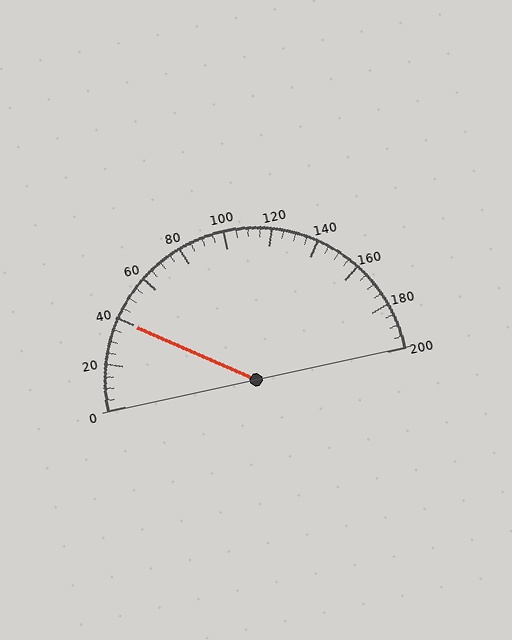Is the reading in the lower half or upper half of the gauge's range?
The reading is in the lower half of the range (0 to 200).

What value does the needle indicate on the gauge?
The needle indicates approximately 40.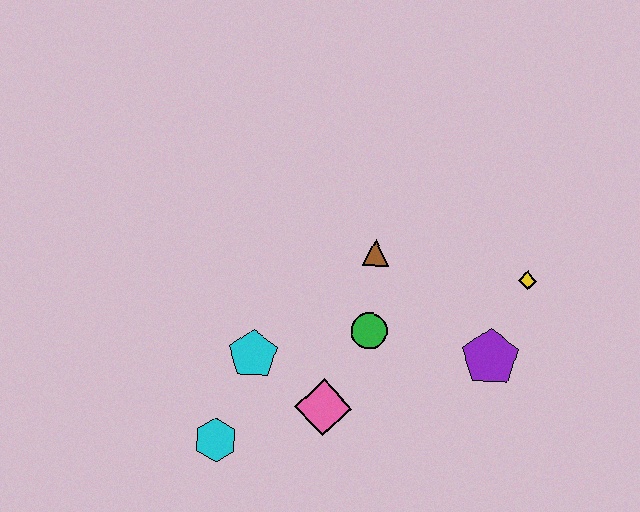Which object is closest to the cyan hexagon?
The cyan pentagon is closest to the cyan hexagon.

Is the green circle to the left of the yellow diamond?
Yes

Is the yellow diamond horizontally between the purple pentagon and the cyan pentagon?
No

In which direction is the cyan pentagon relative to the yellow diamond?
The cyan pentagon is to the left of the yellow diamond.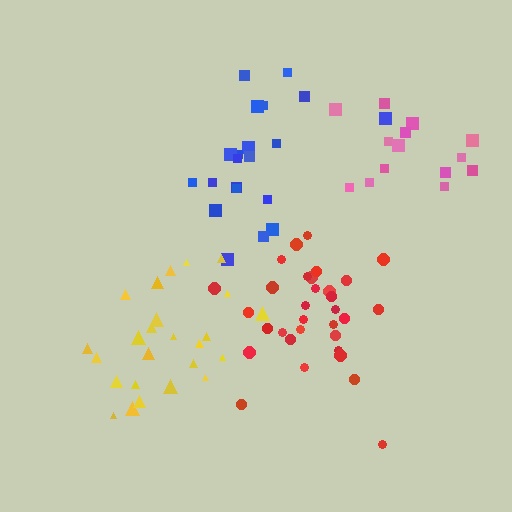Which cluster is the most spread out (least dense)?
Blue.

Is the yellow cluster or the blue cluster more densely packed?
Yellow.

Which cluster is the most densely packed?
Red.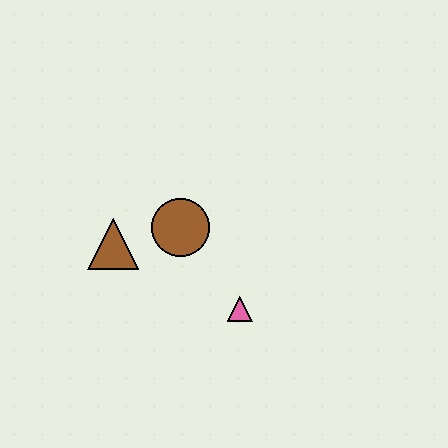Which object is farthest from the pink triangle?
The brown triangle is farthest from the pink triangle.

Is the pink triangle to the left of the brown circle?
No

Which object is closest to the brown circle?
The brown triangle is closest to the brown circle.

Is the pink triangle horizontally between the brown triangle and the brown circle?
No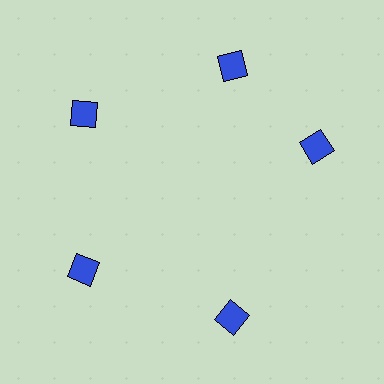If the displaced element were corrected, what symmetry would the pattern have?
It would have 5-fold rotational symmetry — the pattern would map onto itself every 72 degrees.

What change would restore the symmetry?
The symmetry would be restored by rotating it back into even spacing with its neighbors so that all 5 squares sit at equal angles and equal distance from the center.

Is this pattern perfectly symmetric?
No. The 5 blue squares are arranged in a ring, but one element near the 3 o'clock position is rotated out of alignment along the ring, breaking the 5-fold rotational symmetry.